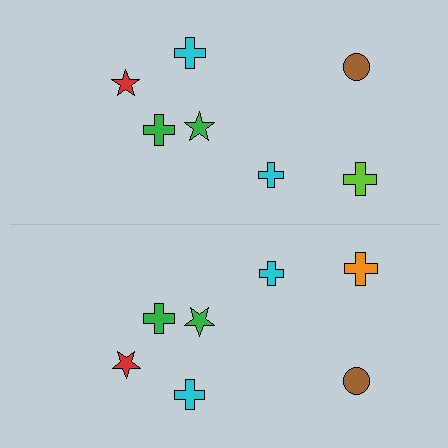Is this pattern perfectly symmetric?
No, the pattern is not perfectly symmetric. The orange cross on the bottom side breaks the symmetry — its mirror counterpart is lime.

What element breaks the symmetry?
The orange cross on the bottom side breaks the symmetry — its mirror counterpart is lime.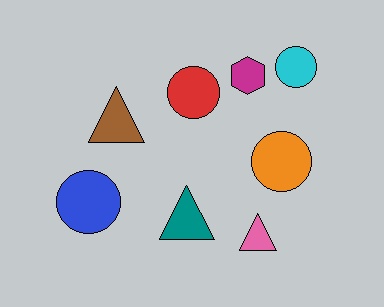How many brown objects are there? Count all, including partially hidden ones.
There is 1 brown object.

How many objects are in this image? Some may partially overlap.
There are 8 objects.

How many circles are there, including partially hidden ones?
There are 4 circles.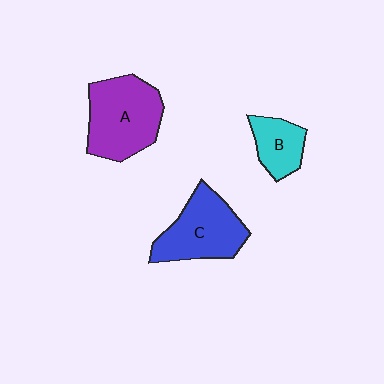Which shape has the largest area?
Shape A (purple).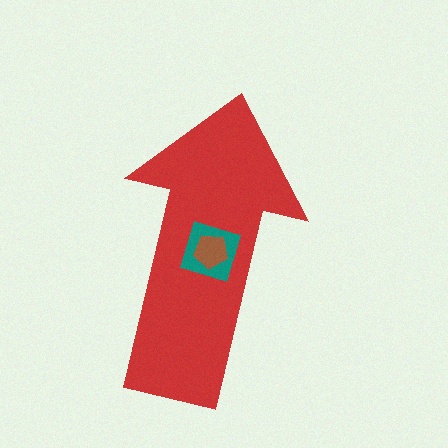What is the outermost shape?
The red arrow.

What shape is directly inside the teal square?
The brown pentagon.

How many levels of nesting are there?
3.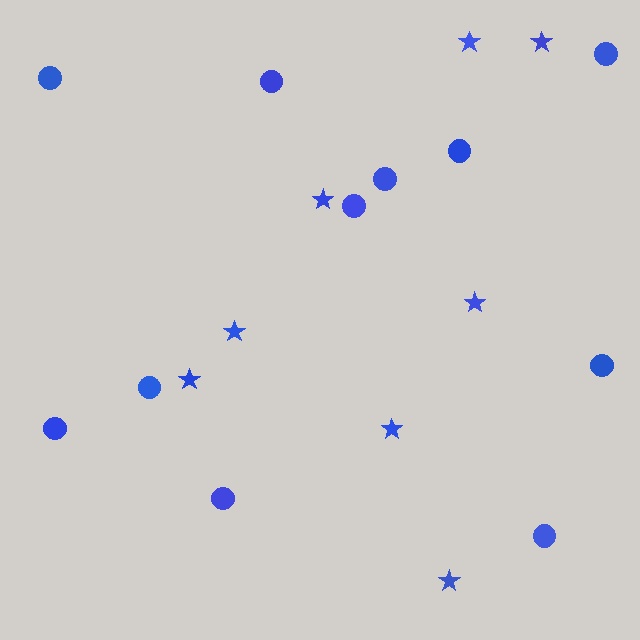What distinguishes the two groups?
There are 2 groups: one group of circles (11) and one group of stars (8).